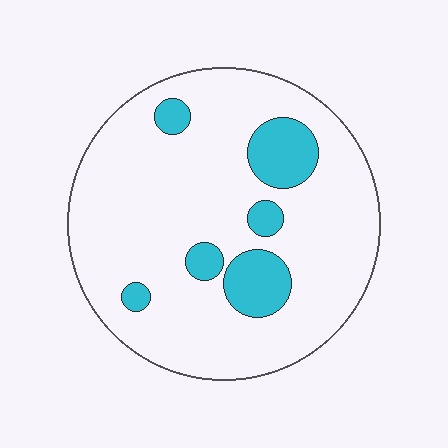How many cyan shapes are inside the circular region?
6.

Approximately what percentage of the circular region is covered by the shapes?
Approximately 15%.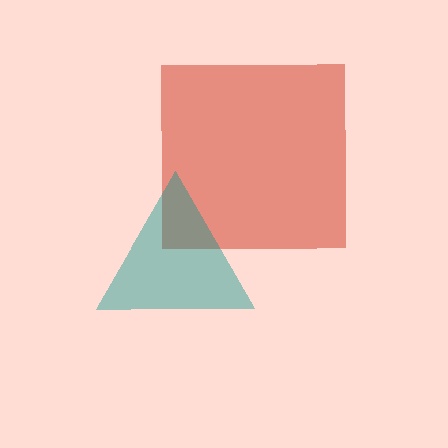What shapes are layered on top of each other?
The layered shapes are: a red square, a teal triangle.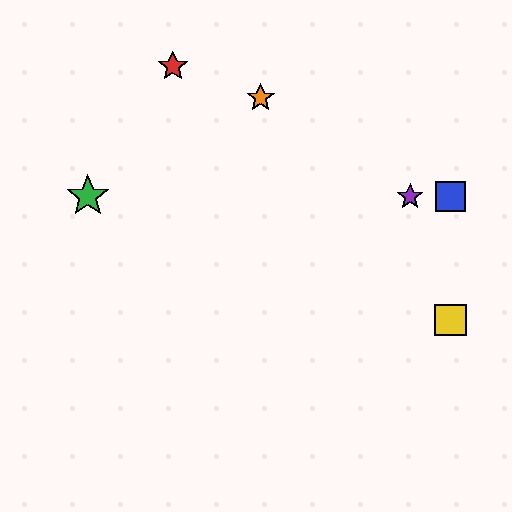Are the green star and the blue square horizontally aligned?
Yes, both are at y≈196.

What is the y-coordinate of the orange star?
The orange star is at y≈98.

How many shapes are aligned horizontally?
3 shapes (the blue square, the green star, the purple star) are aligned horizontally.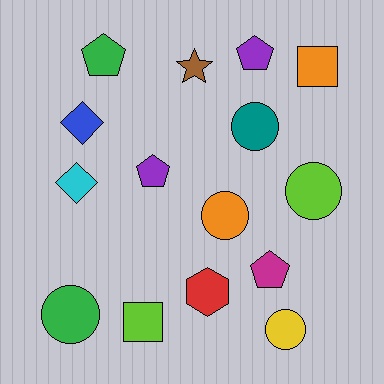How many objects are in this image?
There are 15 objects.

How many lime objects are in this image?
There are 2 lime objects.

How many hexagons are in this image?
There is 1 hexagon.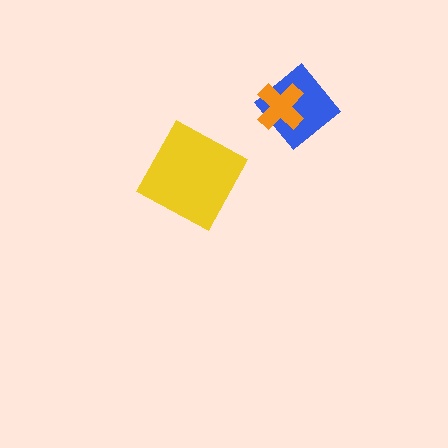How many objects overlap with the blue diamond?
1 object overlaps with the blue diamond.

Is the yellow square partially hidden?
No, no other shape covers it.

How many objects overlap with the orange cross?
1 object overlaps with the orange cross.